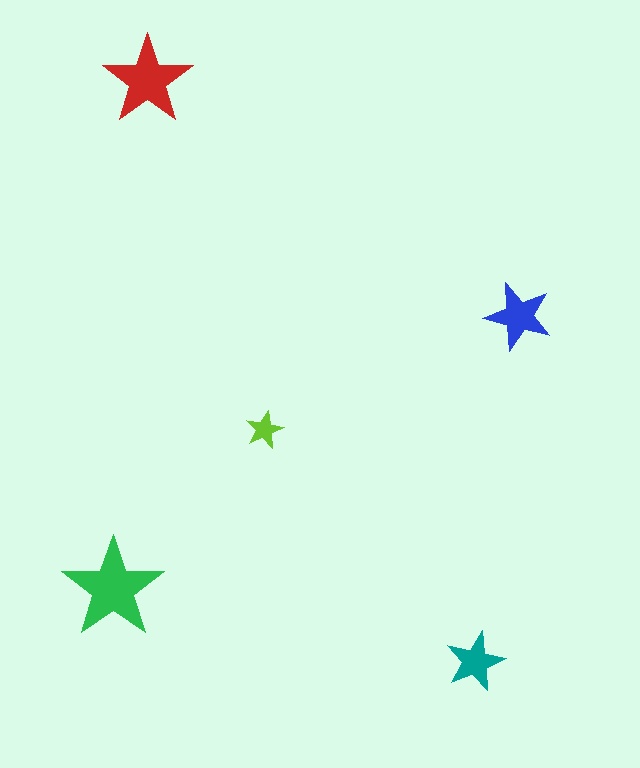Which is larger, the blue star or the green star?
The green one.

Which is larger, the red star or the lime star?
The red one.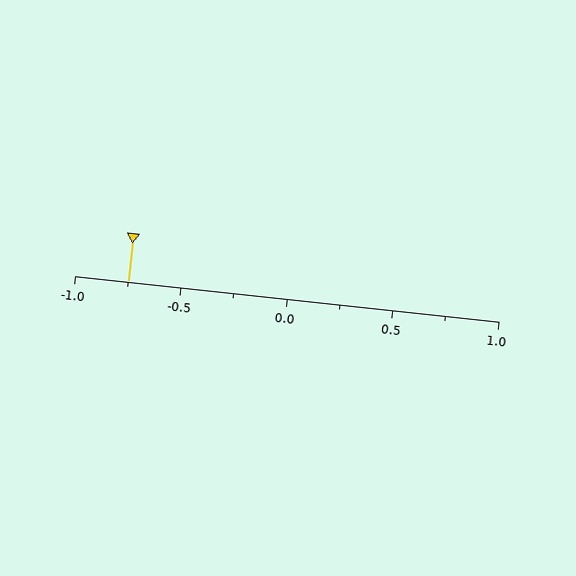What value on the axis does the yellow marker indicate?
The marker indicates approximately -0.75.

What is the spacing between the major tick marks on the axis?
The major ticks are spaced 0.5 apart.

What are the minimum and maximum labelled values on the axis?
The axis runs from -1.0 to 1.0.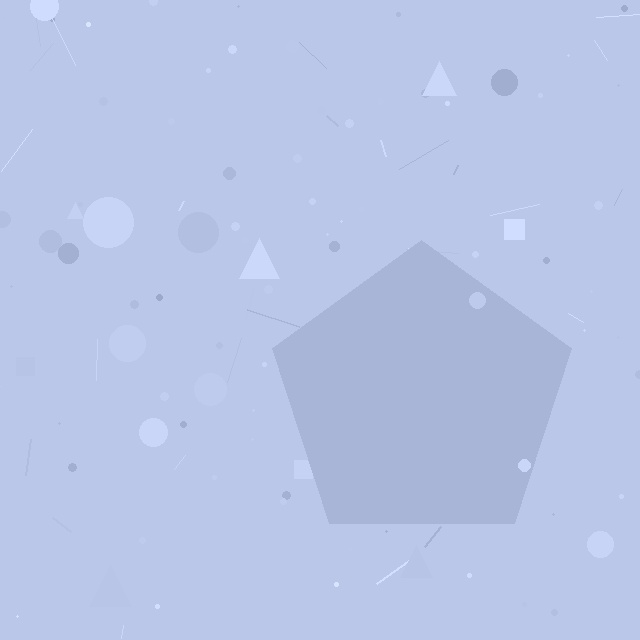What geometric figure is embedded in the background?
A pentagon is embedded in the background.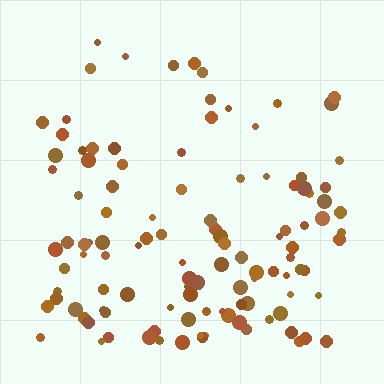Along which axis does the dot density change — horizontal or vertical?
Vertical.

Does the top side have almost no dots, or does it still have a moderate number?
Still a moderate number, just noticeably fewer than the bottom.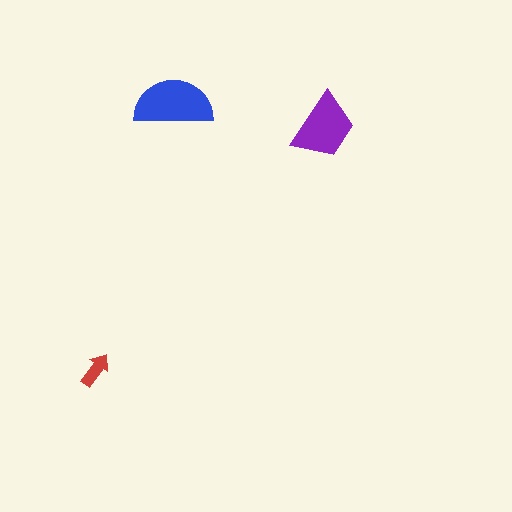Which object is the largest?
The blue semicircle.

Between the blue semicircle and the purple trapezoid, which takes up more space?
The blue semicircle.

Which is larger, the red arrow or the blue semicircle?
The blue semicircle.